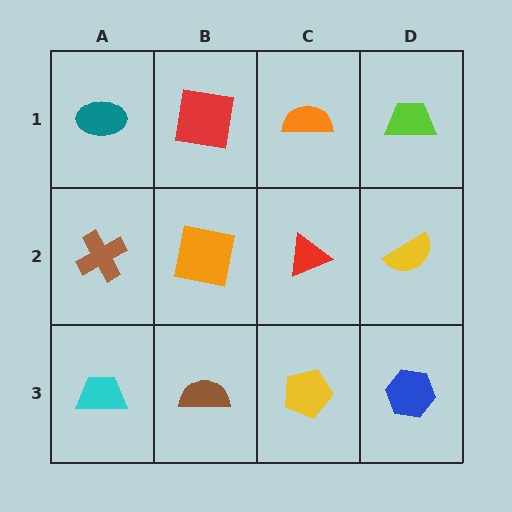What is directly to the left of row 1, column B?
A teal ellipse.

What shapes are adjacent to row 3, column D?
A yellow semicircle (row 2, column D), a yellow pentagon (row 3, column C).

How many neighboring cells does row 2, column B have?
4.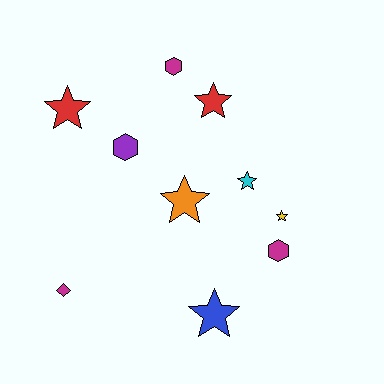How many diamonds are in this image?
There is 1 diamond.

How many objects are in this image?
There are 10 objects.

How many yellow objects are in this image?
There is 1 yellow object.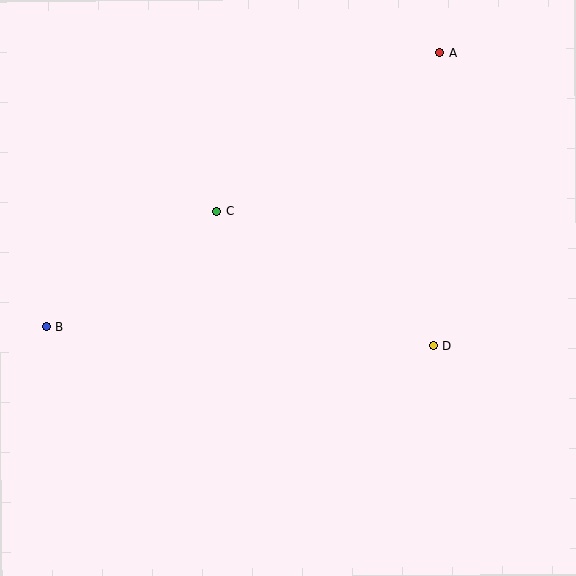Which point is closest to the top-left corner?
Point C is closest to the top-left corner.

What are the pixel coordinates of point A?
Point A is at (440, 53).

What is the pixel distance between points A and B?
The distance between A and B is 479 pixels.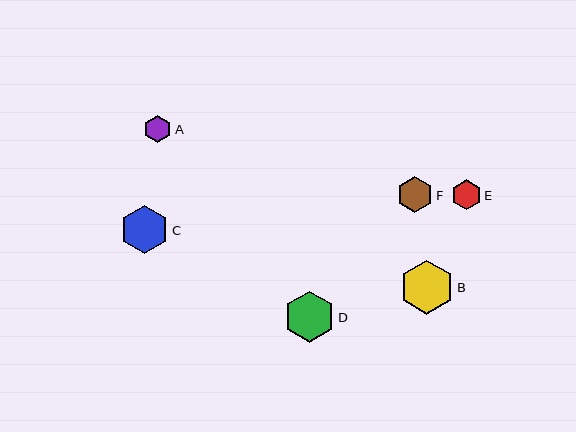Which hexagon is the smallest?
Hexagon A is the smallest with a size of approximately 28 pixels.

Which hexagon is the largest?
Hexagon B is the largest with a size of approximately 54 pixels.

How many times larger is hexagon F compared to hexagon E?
Hexagon F is approximately 1.2 times the size of hexagon E.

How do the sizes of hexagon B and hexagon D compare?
Hexagon B and hexagon D are approximately the same size.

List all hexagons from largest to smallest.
From largest to smallest: B, D, C, F, E, A.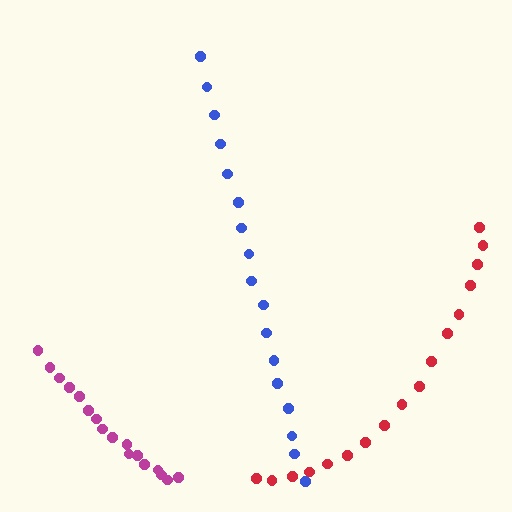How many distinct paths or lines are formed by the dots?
There are 3 distinct paths.